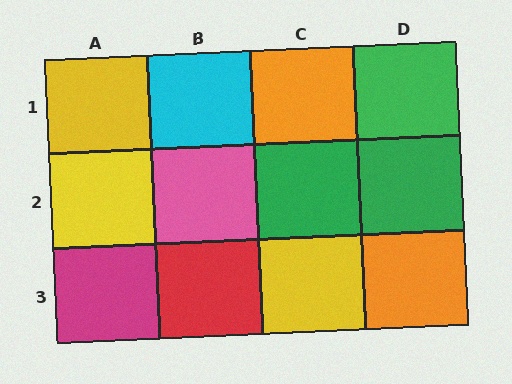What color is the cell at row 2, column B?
Pink.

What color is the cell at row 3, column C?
Yellow.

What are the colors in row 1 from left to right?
Yellow, cyan, orange, green.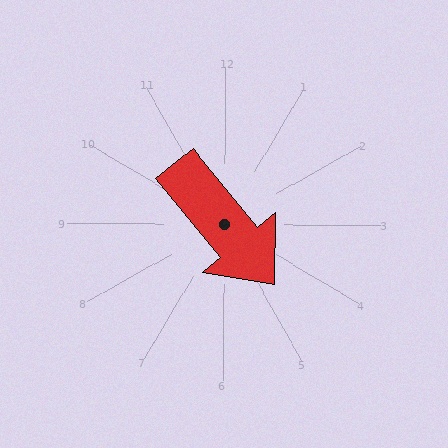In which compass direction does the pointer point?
Southeast.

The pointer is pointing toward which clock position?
Roughly 5 o'clock.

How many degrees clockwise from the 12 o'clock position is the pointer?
Approximately 140 degrees.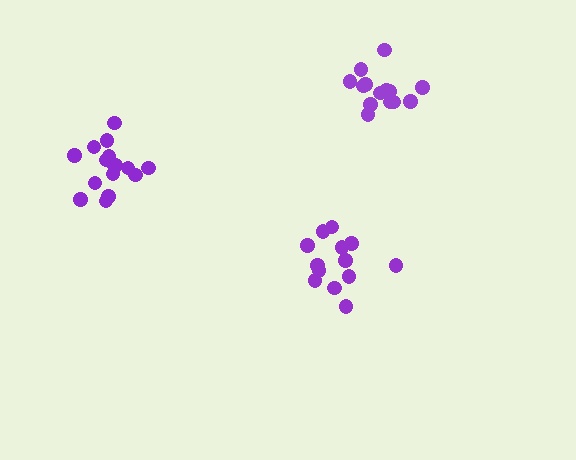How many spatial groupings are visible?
There are 3 spatial groupings.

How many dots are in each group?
Group 1: 13 dots, Group 2: 16 dots, Group 3: 14 dots (43 total).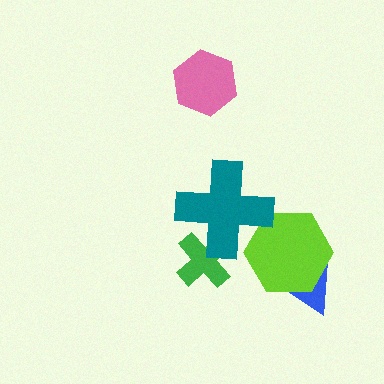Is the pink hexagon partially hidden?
No, no other shape covers it.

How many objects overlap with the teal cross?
2 objects overlap with the teal cross.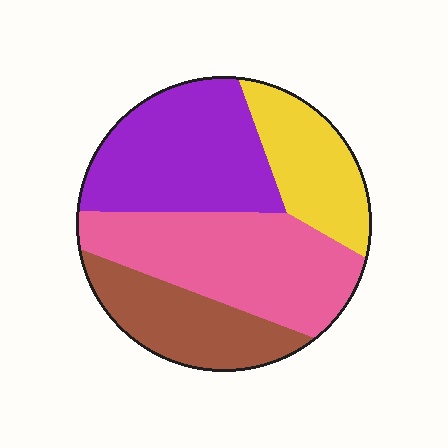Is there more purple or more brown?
Purple.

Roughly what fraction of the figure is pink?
Pink covers around 35% of the figure.